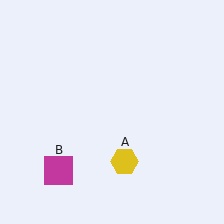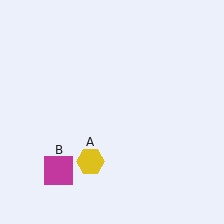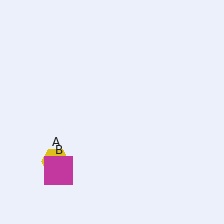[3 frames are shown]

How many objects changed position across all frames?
1 object changed position: yellow hexagon (object A).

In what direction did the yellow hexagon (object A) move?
The yellow hexagon (object A) moved left.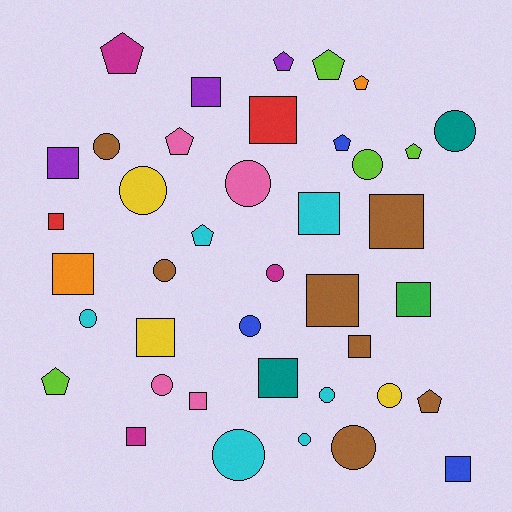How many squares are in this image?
There are 15 squares.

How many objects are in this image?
There are 40 objects.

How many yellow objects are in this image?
There are 3 yellow objects.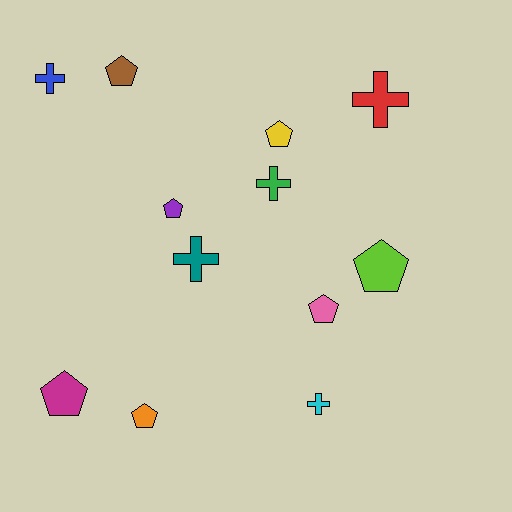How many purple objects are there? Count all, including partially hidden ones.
There is 1 purple object.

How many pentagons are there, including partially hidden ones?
There are 7 pentagons.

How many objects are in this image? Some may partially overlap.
There are 12 objects.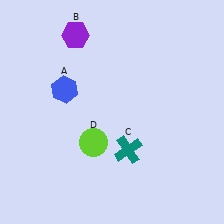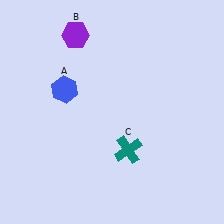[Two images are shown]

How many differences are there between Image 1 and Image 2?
There is 1 difference between the two images.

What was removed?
The lime circle (D) was removed in Image 2.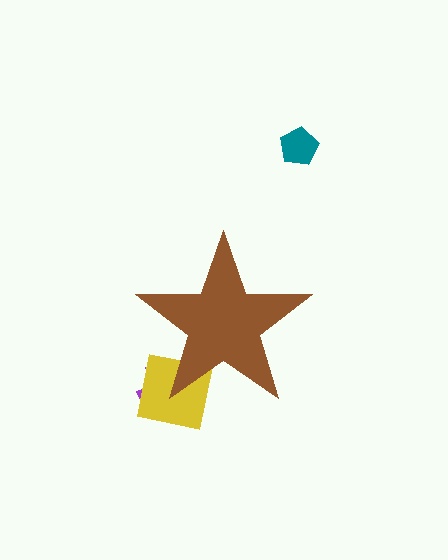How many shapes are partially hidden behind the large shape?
2 shapes are partially hidden.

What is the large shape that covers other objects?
A brown star.